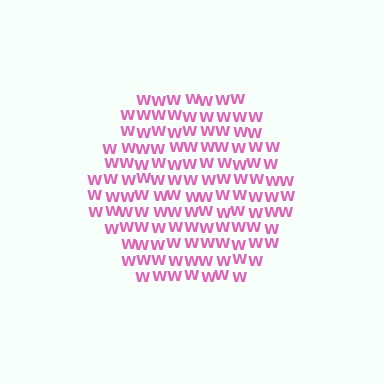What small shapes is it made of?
It is made of small letter W's.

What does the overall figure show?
The overall figure shows a hexagon.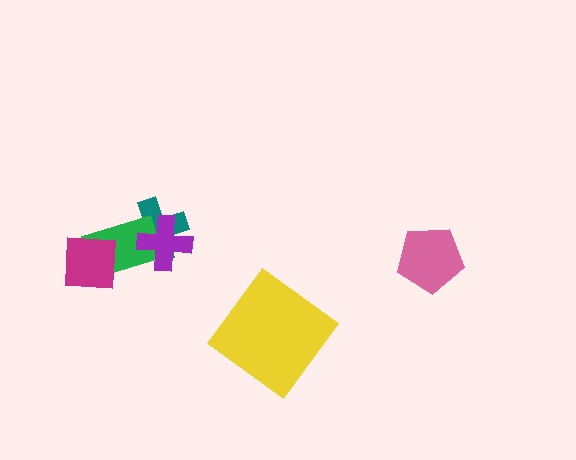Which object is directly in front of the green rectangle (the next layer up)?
The magenta square is directly in front of the green rectangle.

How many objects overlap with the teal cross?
2 objects overlap with the teal cross.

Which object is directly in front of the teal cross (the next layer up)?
The green rectangle is directly in front of the teal cross.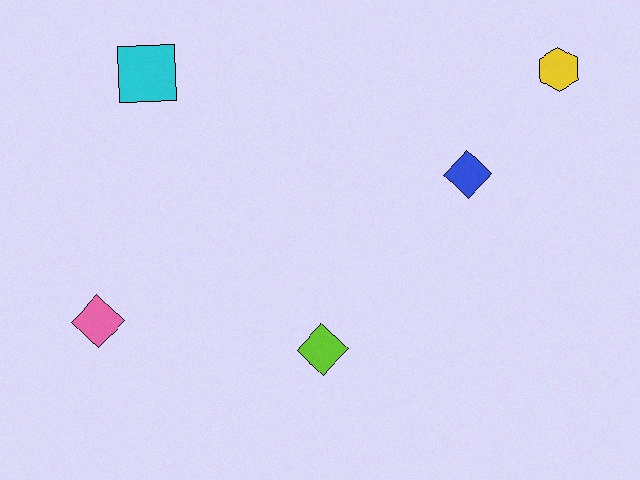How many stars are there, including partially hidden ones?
There are no stars.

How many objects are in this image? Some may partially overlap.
There are 5 objects.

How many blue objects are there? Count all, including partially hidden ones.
There is 1 blue object.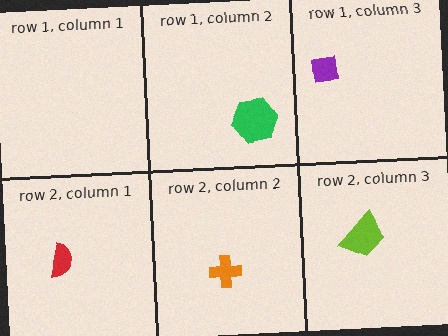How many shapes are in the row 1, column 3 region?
1.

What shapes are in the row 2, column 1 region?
The red semicircle.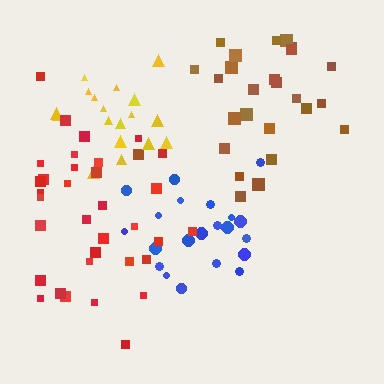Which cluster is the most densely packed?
Yellow.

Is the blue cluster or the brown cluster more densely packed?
Blue.